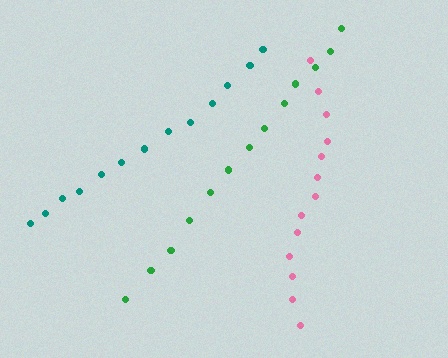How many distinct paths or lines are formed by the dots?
There are 3 distinct paths.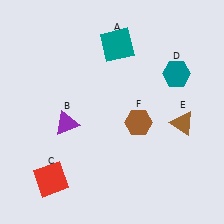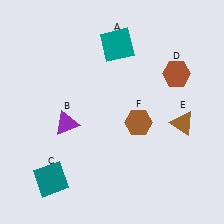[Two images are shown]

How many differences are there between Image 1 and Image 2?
There are 2 differences between the two images.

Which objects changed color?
C changed from red to teal. D changed from teal to brown.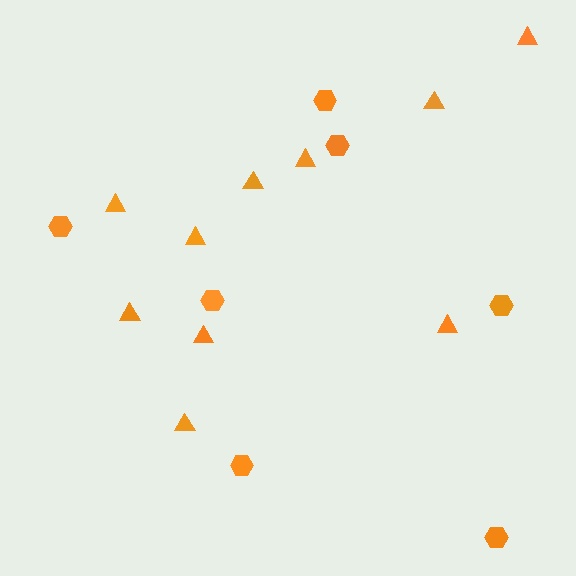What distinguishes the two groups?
There are 2 groups: one group of hexagons (7) and one group of triangles (10).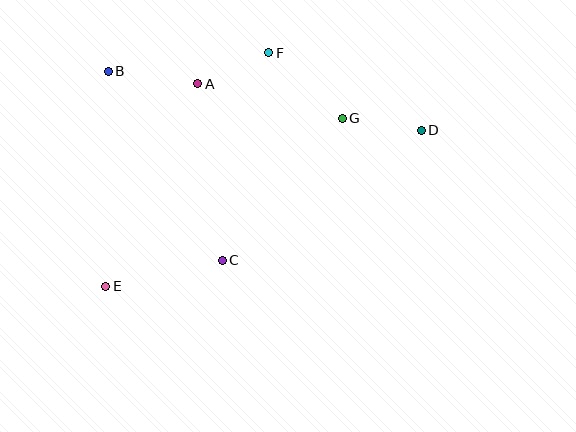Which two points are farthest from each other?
Points D and E are farthest from each other.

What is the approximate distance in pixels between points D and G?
The distance between D and G is approximately 80 pixels.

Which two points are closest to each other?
Points A and F are closest to each other.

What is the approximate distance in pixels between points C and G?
The distance between C and G is approximately 186 pixels.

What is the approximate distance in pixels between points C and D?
The distance between C and D is approximately 238 pixels.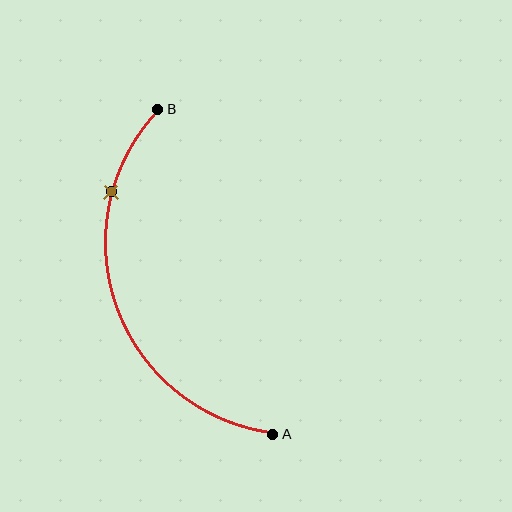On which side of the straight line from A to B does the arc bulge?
The arc bulges to the left of the straight line connecting A and B.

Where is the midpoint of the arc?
The arc midpoint is the point on the curve farthest from the straight line joining A and B. It sits to the left of that line.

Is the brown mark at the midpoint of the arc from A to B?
No. The brown mark lies on the arc but is closer to endpoint B. The arc midpoint would be at the point on the curve equidistant along the arc from both A and B.